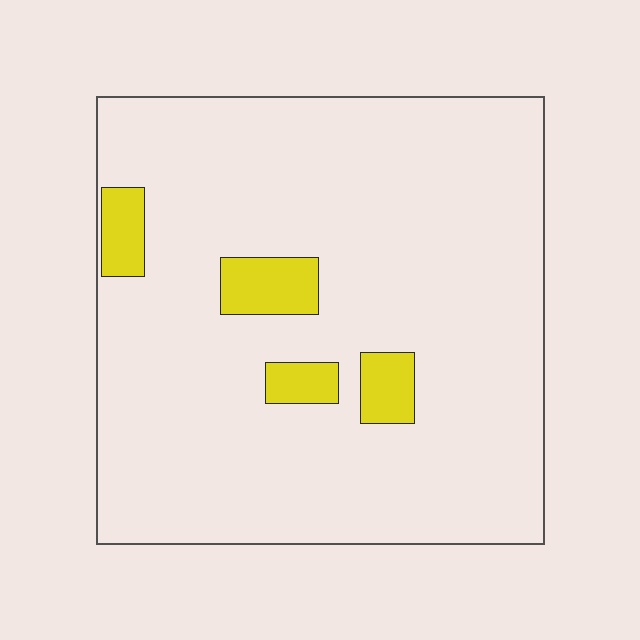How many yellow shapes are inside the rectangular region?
4.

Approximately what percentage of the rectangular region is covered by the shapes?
Approximately 10%.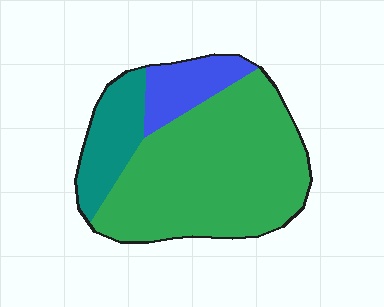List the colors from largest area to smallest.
From largest to smallest: green, teal, blue.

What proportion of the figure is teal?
Teal takes up about one sixth (1/6) of the figure.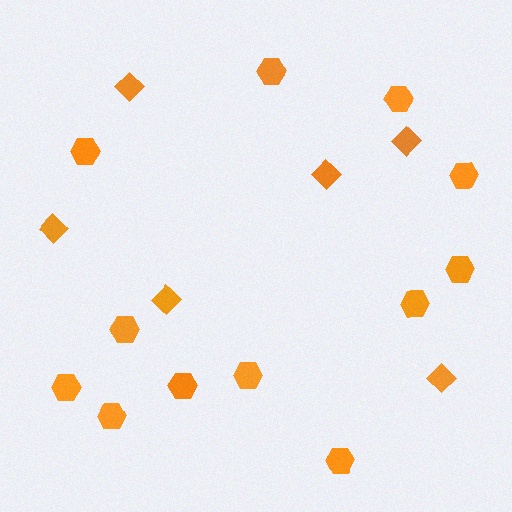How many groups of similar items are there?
There are 2 groups: one group of diamonds (6) and one group of hexagons (12).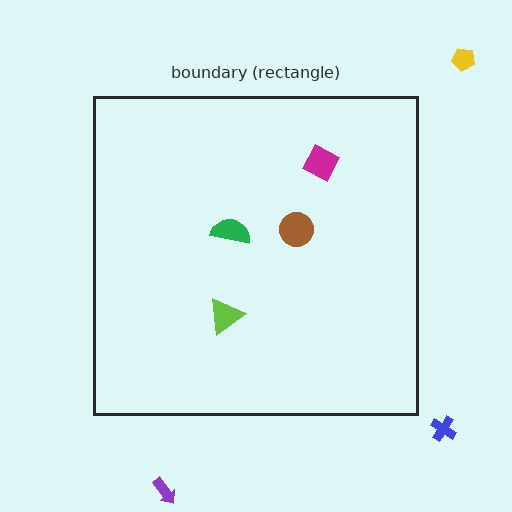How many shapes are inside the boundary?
4 inside, 3 outside.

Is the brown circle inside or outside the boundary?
Inside.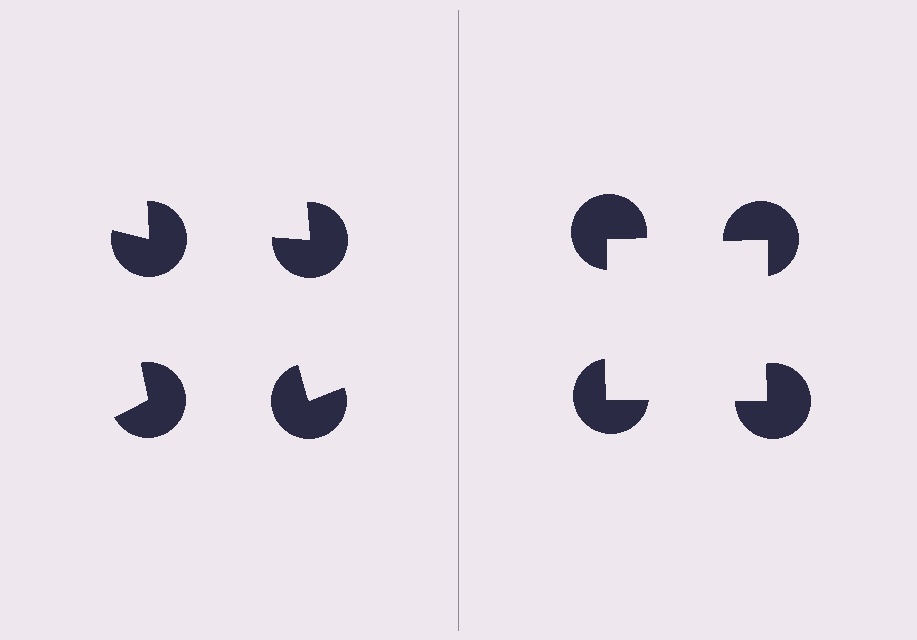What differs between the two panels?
The pac-man discs are positioned identically on both sides; only the wedge orientations differ. On the right they align to a square; on the left they are misaligned.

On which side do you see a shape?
An illusory square appears on the right side. On the left side the wedge cuts are rotated, so no coherent shape forms.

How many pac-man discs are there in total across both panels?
8 — 4 on each side.